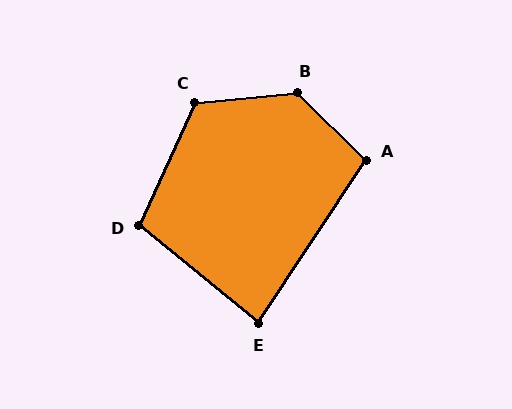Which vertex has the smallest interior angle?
E, at approximately 84 degrees.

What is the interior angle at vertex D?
Approximately 105 degrees (obtuse).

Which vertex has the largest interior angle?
B, at approximately 130 degrees.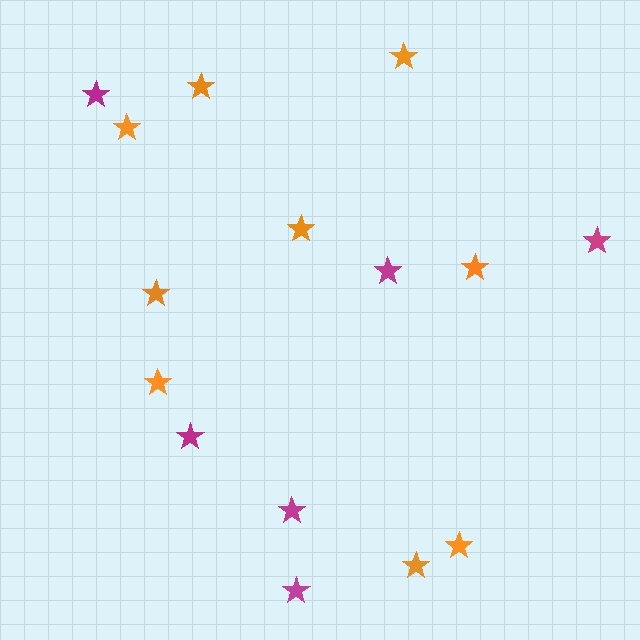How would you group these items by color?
There are 2 groups: one group of magenta stars (6) and one group of orange stars (9).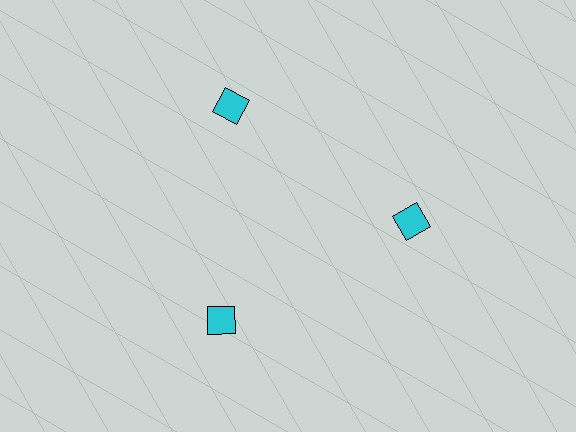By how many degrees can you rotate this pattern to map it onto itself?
The pattern maps onto itself every 120 degrees of rotation.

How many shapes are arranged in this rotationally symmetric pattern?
There are 3 shapes, arranged in 3 groups of 1.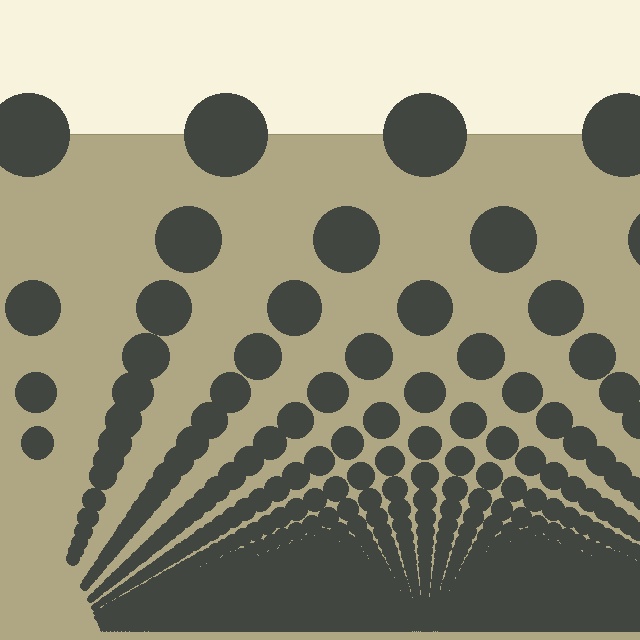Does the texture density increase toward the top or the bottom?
Density increases toward the bottom.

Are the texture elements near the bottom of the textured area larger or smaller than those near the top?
Smaller. The gradient is inverted — elements near the bottom are smaller and denser.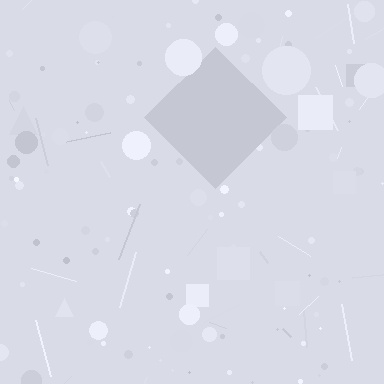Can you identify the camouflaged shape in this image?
The camouflaged shape is a diamond.